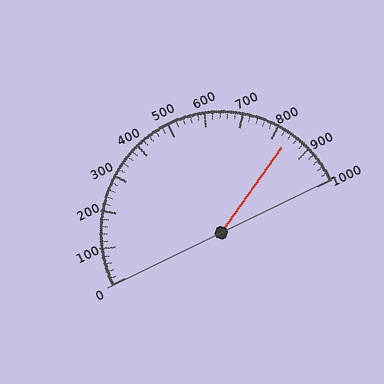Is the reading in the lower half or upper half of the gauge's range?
The reading is in the upper half of the range (0 to 1000).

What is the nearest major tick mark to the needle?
The nearest major tick mark is 800.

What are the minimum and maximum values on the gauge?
The gauge ranges from 0 to 1000.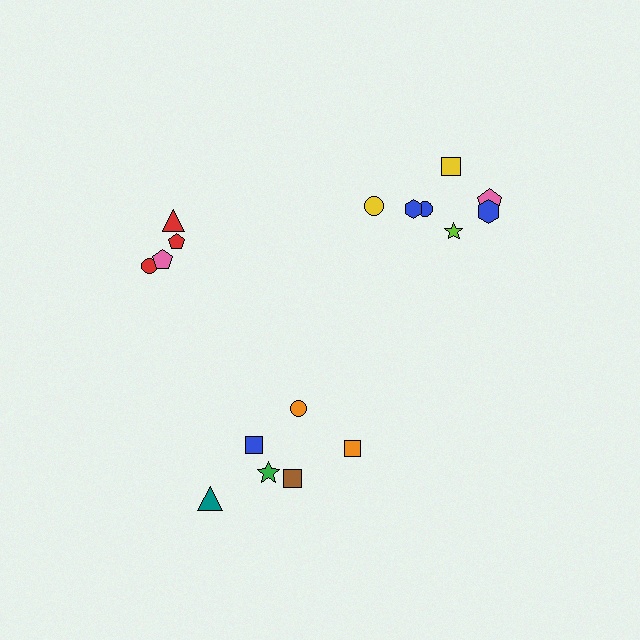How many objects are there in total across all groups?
There are 17 objects.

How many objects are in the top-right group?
There are 7 objects.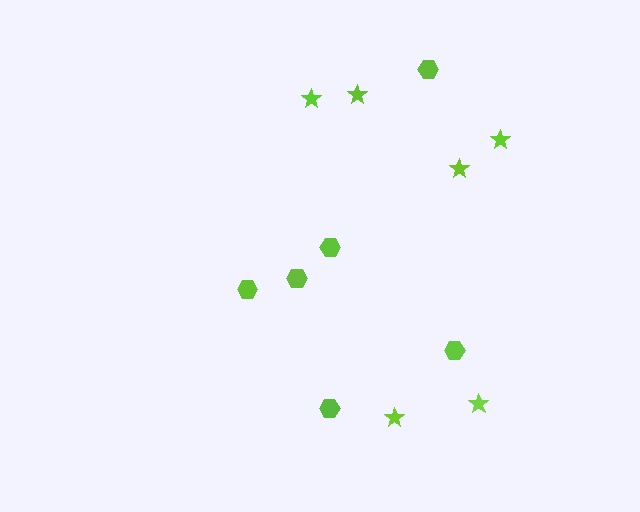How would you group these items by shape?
There are 2 groups: one group of stars (6) and one group of hexagons (6).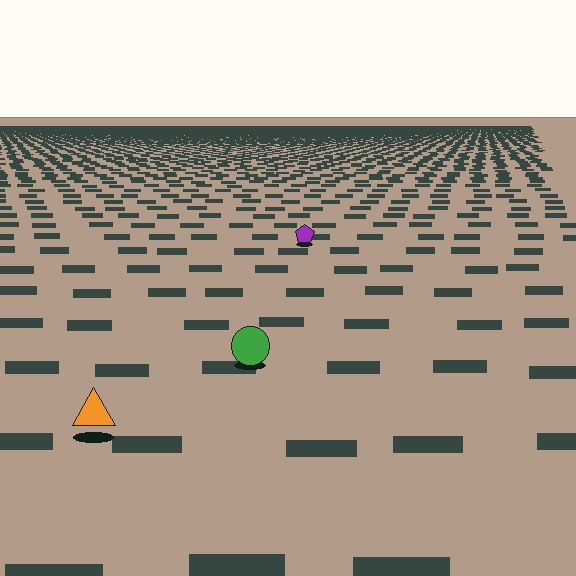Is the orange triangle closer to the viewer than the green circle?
Yes. The orange triangle is closer — you can tell from the texture gradient: the ground texture is coarser near it.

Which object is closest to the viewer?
The orange triangle is closest. The texture marks near it are larger and more spread out.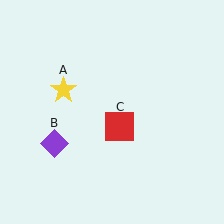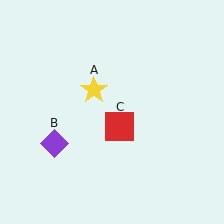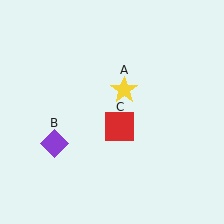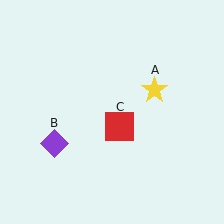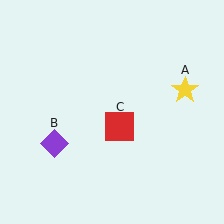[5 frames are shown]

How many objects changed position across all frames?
1 object changed position: yellow star (object A).